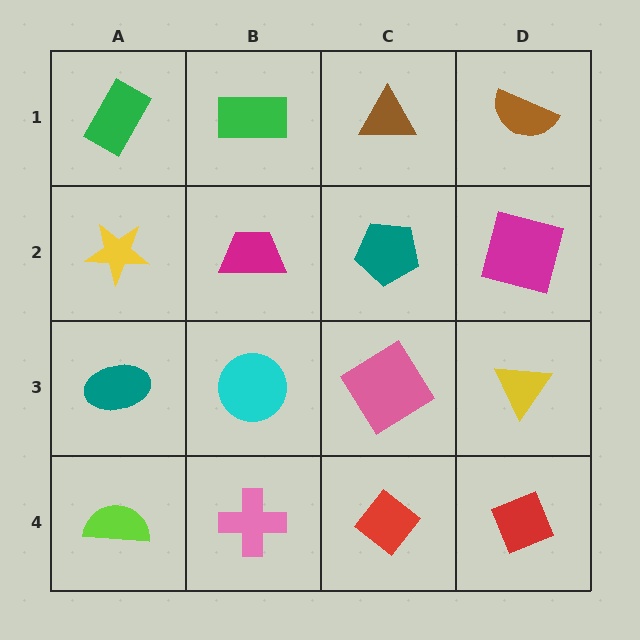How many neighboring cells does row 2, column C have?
4.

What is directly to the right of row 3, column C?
A yellow triangle.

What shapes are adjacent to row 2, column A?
A green rectangle (row 1, column A), a teal ellipse (row 3, column A), a magenta trapezoid (row 2, column B).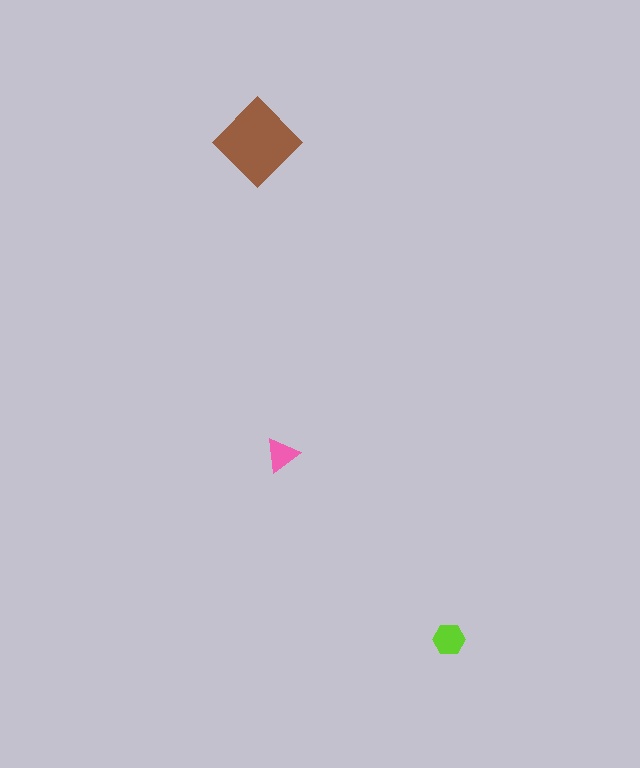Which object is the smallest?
The pink triangle.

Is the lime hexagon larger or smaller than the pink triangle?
Larger.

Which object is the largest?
The brown diamond.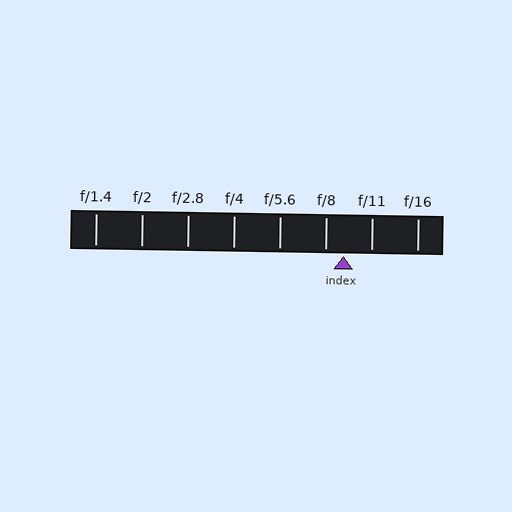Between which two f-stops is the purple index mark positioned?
The index mark is between f/8 and f/11.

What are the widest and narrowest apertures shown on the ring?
The widest aperture shown is f/1.4 and the narrowest is f/16.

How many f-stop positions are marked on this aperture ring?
There are 8 f-stop positions marked.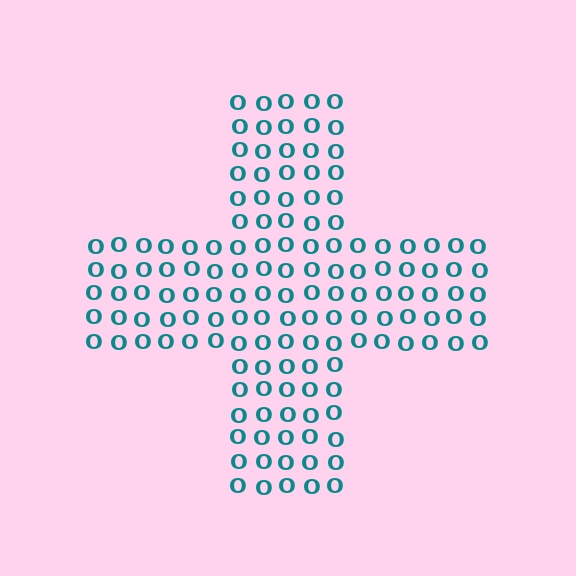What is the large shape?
The large shape is a cross.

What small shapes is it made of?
It is made of small letter O's.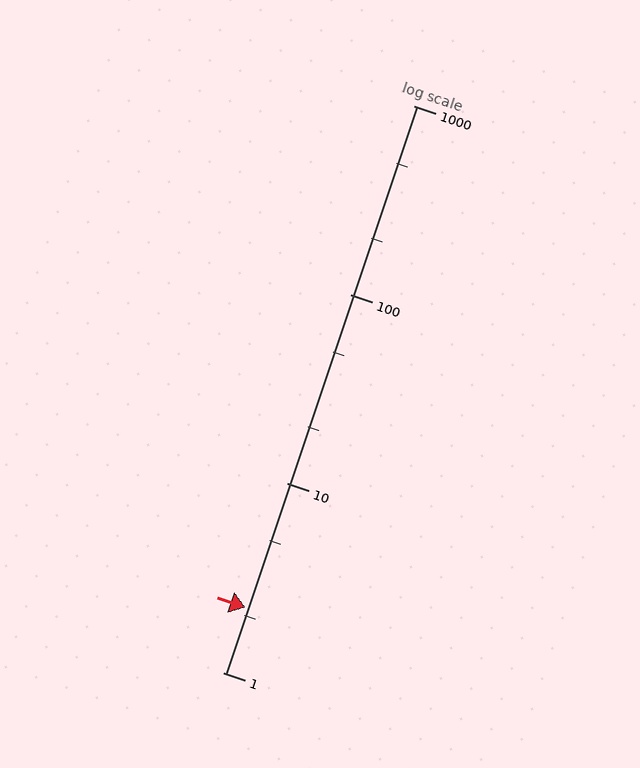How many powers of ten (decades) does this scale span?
The scale spans 3 decades, from 1 to 1000.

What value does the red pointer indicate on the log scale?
The pointer indicates approximately 2.2.